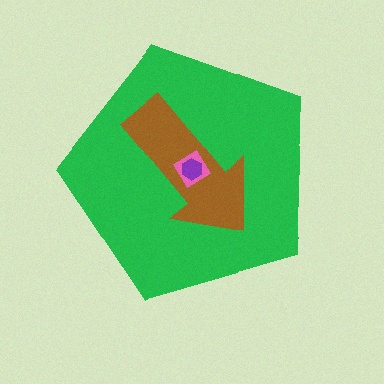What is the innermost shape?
The purple hexagon.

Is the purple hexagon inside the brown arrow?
Yes.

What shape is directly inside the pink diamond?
The purple hexagon.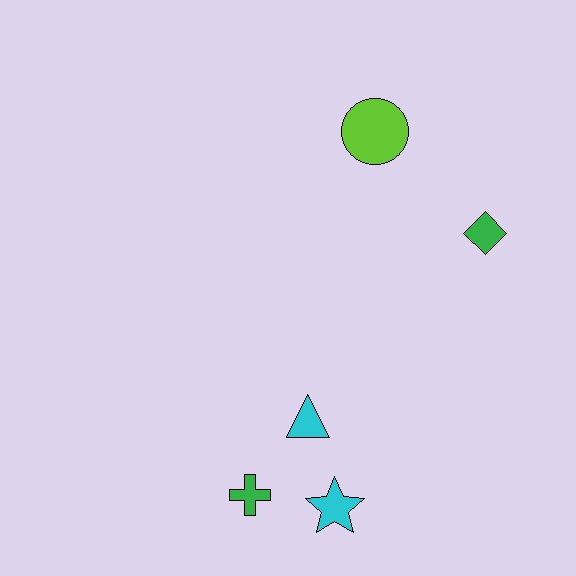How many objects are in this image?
There are 5 objects.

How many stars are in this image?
There is 1 star.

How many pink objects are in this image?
There are no pink objects.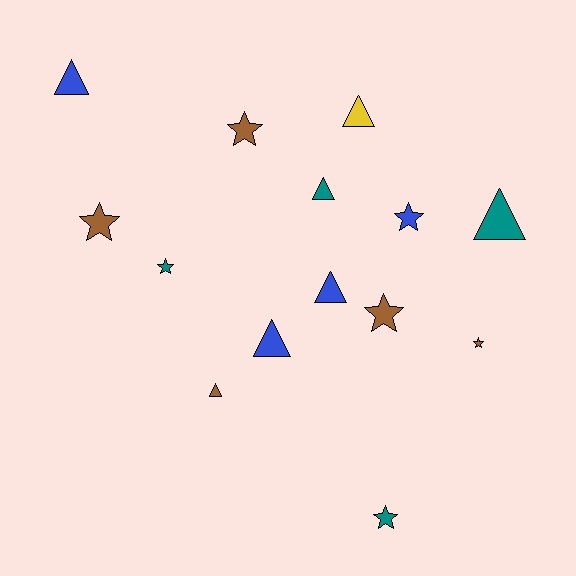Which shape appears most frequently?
Star, with 7 objects.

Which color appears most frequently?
Brown, with 5 objects.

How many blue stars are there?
There is 1 blue star.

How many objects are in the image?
There are 14 objects.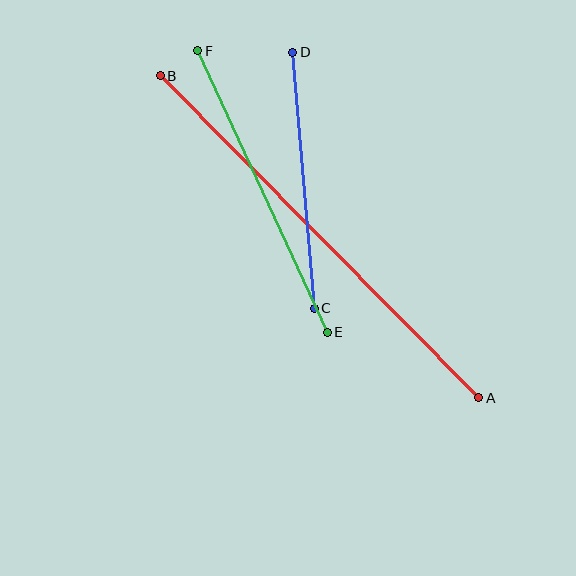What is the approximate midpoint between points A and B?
The midpoint is at approximately (320, 237) pixels.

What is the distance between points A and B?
The distance is approximately 453 pixels.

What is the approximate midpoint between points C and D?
The midpoint is at approximately (303, 180) pixels.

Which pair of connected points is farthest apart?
Points A and B are farthest apart.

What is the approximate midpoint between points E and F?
The midpoint is at approximately (263, 192) pixels.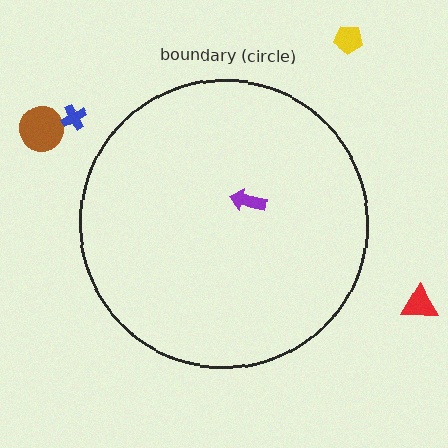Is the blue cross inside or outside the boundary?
Outside.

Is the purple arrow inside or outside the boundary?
Inside.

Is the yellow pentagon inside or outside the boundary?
Outside.